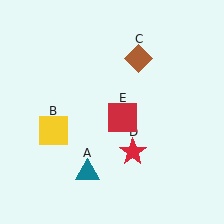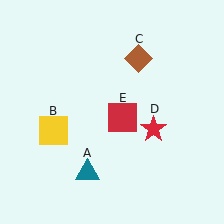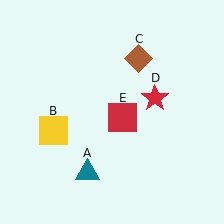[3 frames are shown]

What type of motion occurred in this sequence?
The red star (object D) rotated counterclockwise around the center of the scene.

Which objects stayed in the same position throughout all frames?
Teal triangle (object A) and yellow square (object B) and brown diamond (object C) and red square (object E) remained stationary.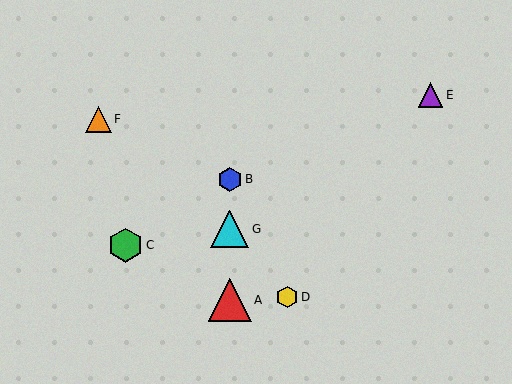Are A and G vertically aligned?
Yes, both are at x≈230.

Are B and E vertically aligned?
No, B is at x≈230 and E is at x≈431.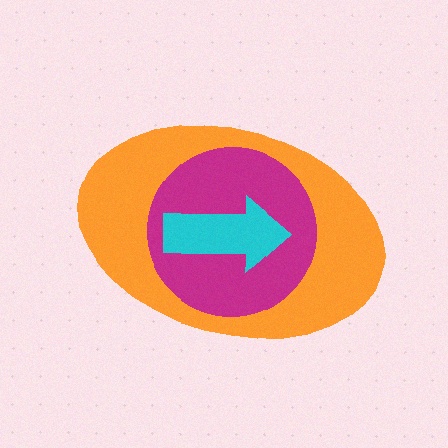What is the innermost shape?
The cyan arrow.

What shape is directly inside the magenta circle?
The cyan arrow.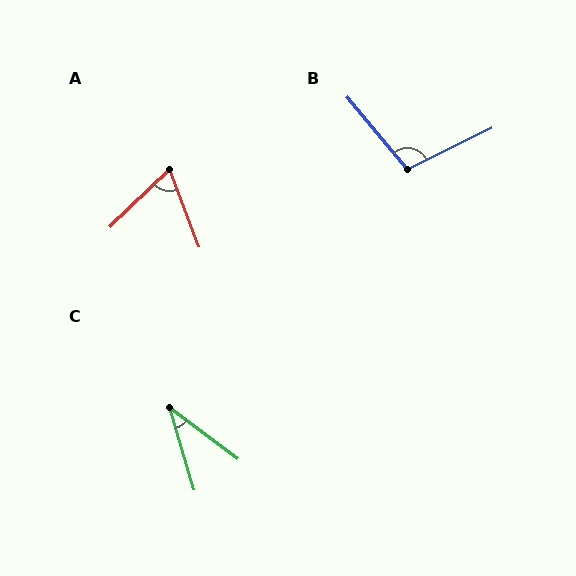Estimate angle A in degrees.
Approximately 67 degrees.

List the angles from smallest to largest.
C (37°), A (67°), B (104°).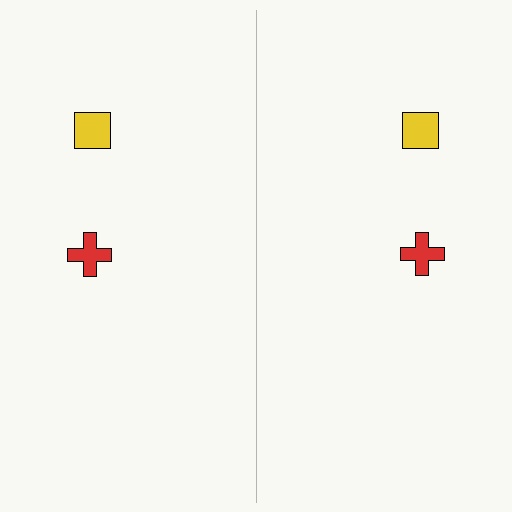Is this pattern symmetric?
Yes, this pattern has bilateral (reflection) symmetry.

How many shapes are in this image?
There are 4 shapes in this image.